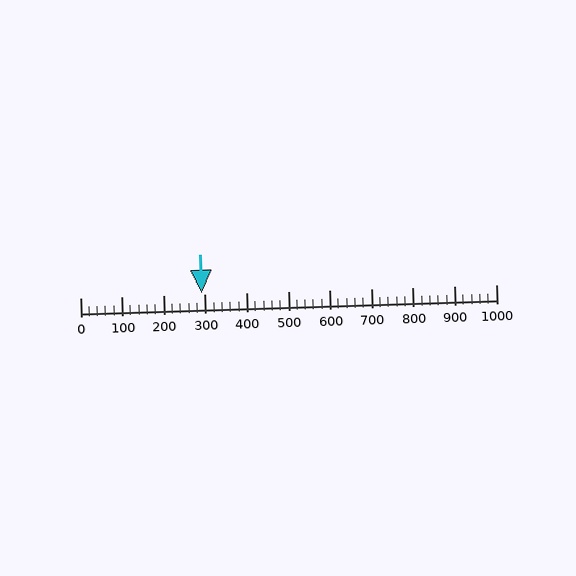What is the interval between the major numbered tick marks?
The major tick marks are spaced 100 units apart.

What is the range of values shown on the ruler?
The ruler shows values from 0 to 1000.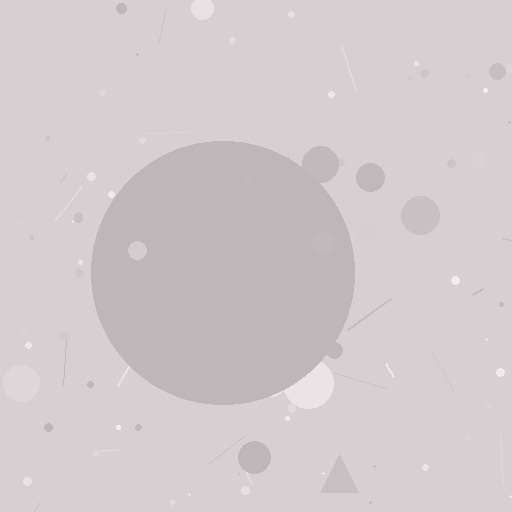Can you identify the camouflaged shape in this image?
The camouflaged shape is a circle.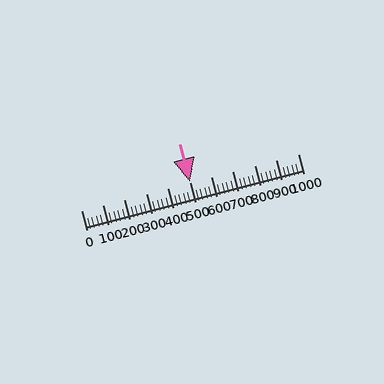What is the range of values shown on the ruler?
The ruler shows values from 0 to 1000.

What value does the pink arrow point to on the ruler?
The pink arrow points to approximately 500.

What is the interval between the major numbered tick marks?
The major tick marks are spaced 100 units apart.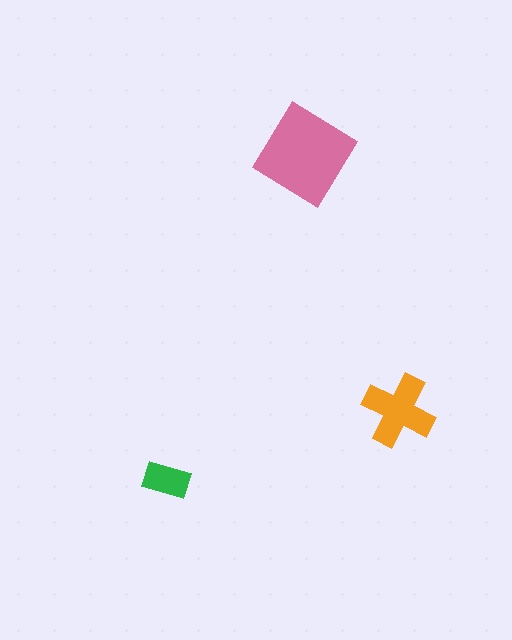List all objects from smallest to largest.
The green rectangle, the orange cross, the pink diamond.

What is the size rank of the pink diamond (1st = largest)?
1st.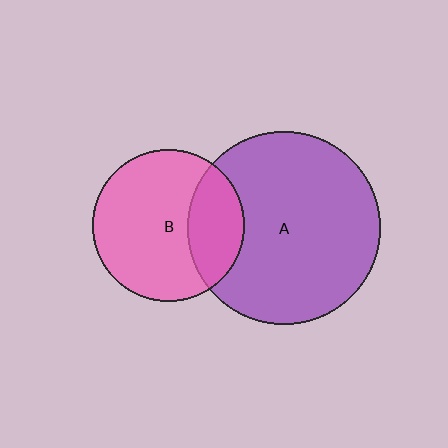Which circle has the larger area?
Circle A (purple).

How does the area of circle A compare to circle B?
Approximately 1.6 times.